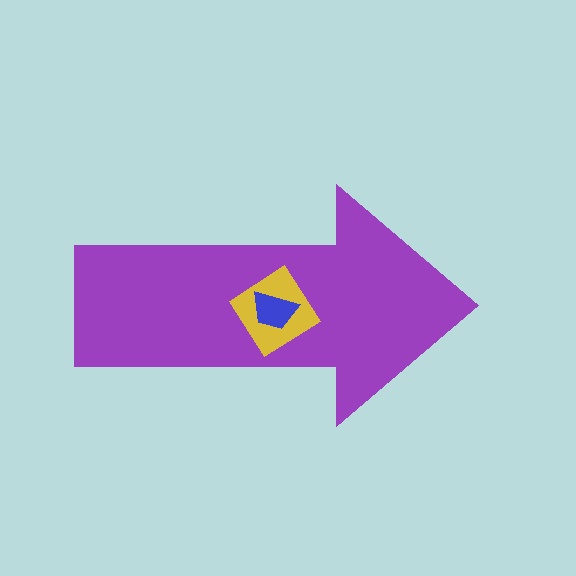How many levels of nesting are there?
3.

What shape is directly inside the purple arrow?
The yellow diamond.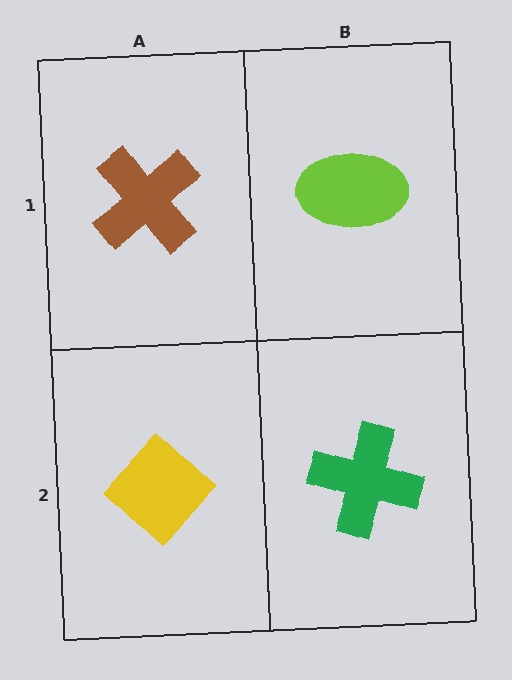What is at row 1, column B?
A lime ellipse.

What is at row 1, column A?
A brown cross.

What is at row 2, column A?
A yellow diamond.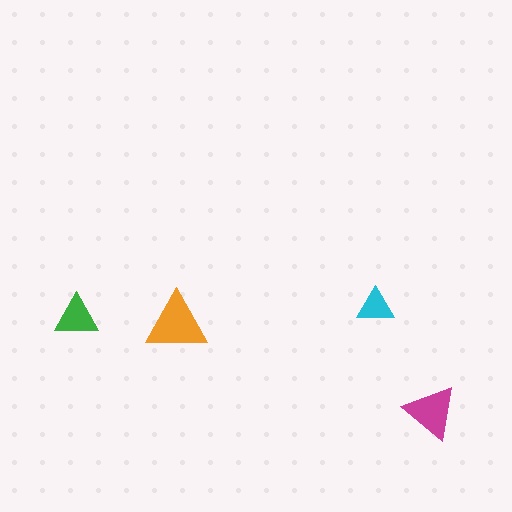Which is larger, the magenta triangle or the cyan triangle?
The magenta one.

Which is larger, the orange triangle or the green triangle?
The orange one.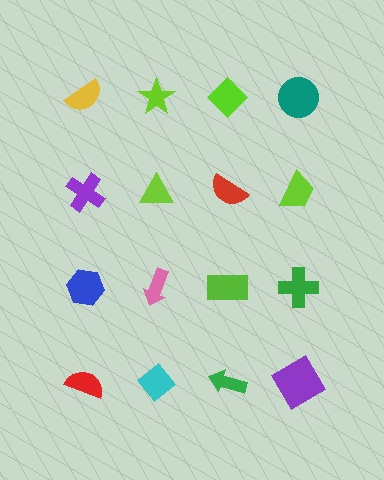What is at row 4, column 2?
A cyan diamond.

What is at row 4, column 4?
A purple diamond.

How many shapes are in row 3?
4 shapes.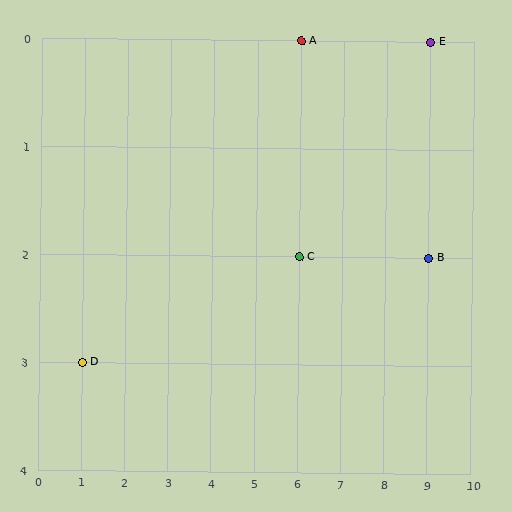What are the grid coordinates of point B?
Point B is at grid coordinates (9, 2).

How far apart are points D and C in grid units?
Points D and C are 5 columns and 1 row apart (about 5.1 grid units diagonally).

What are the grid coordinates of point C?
Point C is at grid coordinates (6, 2).